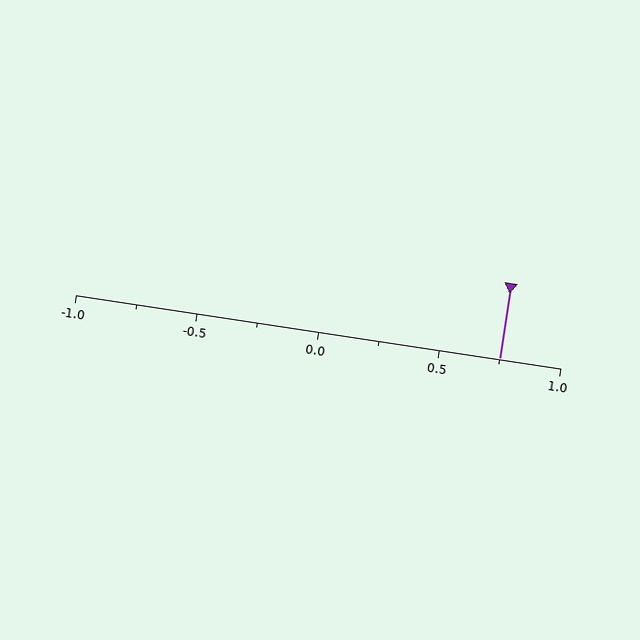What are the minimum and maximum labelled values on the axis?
The axis runs from -1.0 to 1.0.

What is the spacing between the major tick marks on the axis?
The major ticks are spaced 0.5 apart.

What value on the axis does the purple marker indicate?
The marker indicates approximately 0.75.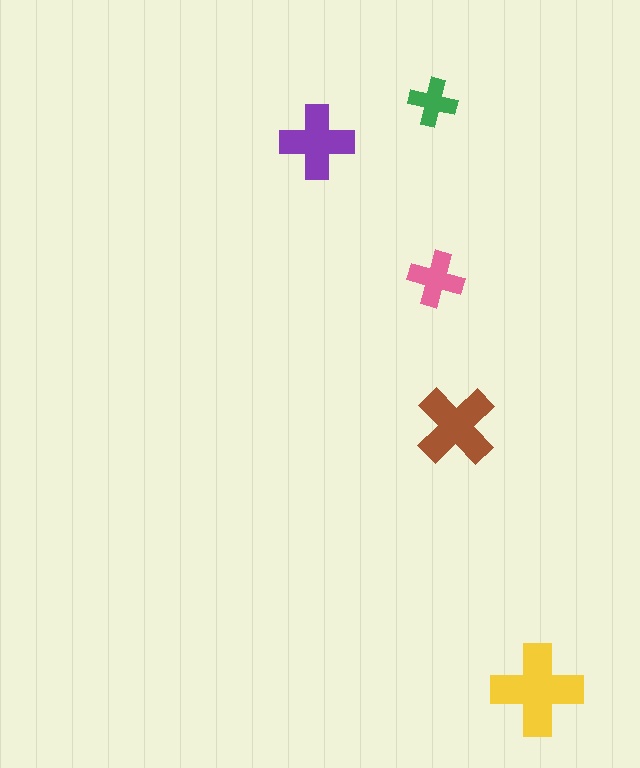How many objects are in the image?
There are 5 objects in the image.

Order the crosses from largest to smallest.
the yellow one, the brown one, the purple one, the pink one, the green one.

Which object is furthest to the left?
The purple cross is leftmost.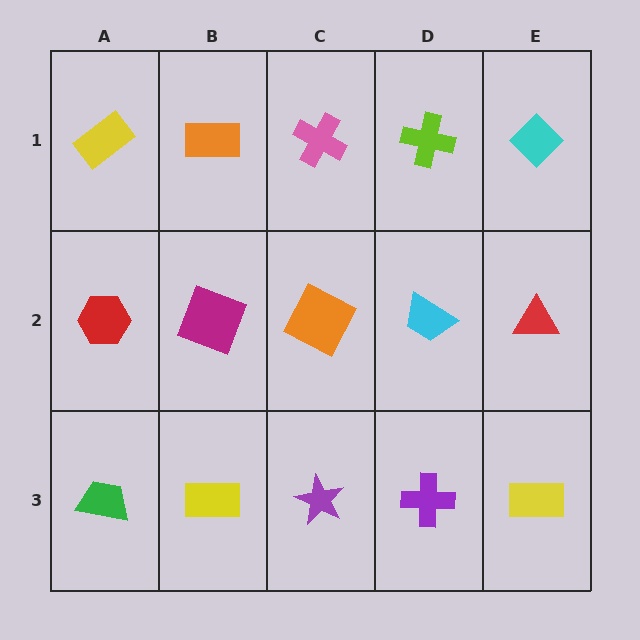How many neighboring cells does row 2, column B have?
4.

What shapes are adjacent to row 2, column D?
A lime cross (row 1, column D), a purple cross (row 3, column D), an orange square (row 2, column C), a red triangle (row 2, column E).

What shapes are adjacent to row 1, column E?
A red triangle (row 2, column E), a lime cross (row 1, column D).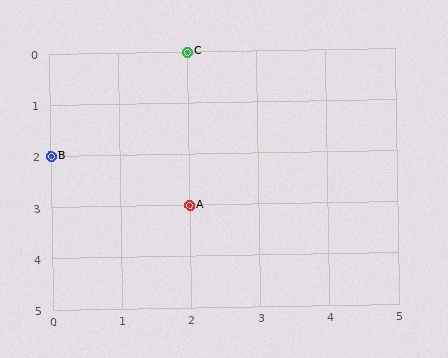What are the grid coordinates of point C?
Point C is at grid coordinates (2, 0).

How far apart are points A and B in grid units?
Points A and B are 2 columns and 1 row apart (about 2.2 grid units diagonally).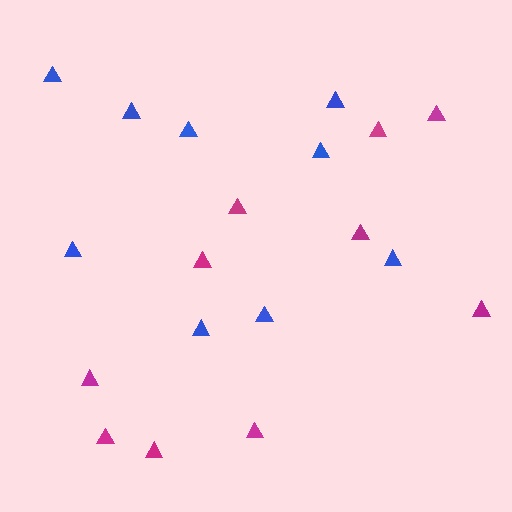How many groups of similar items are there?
There are 2 groups: one group of blue triangles (9) and one group of magenta triangles (10).